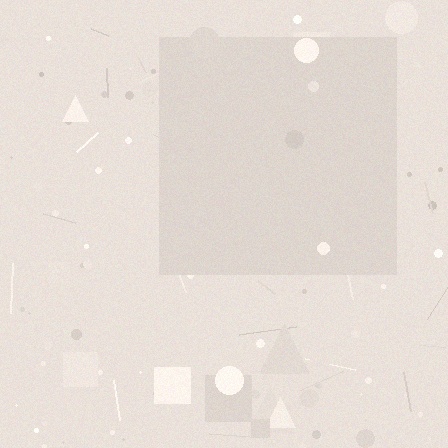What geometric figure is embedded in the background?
A square is embedded in the background.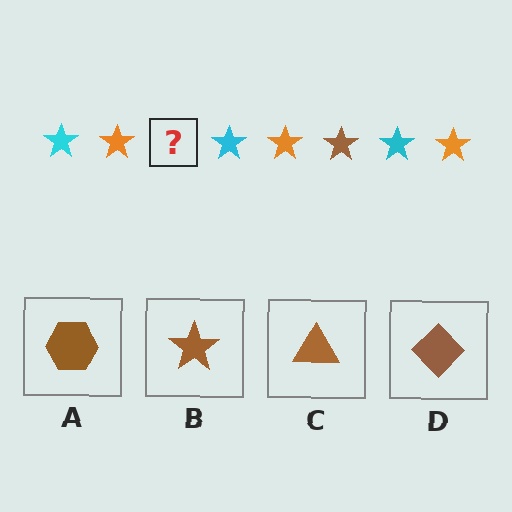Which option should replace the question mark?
Option B.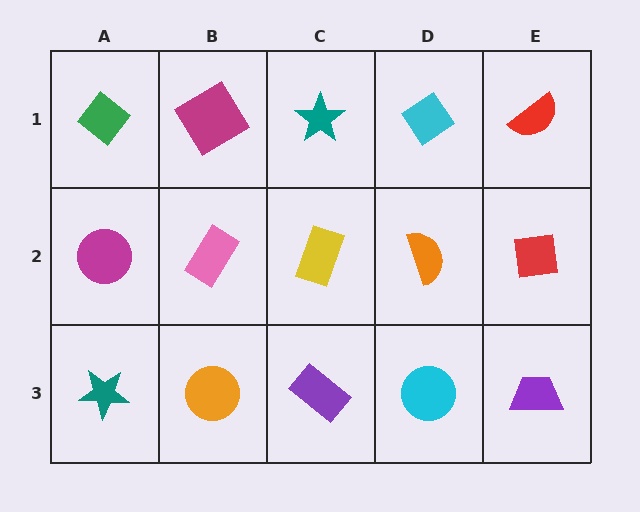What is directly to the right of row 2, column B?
A yellow rectangle.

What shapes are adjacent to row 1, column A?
A magenta circle (row 2, column A), a magenta diamond (row 1, column B).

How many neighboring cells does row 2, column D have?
4.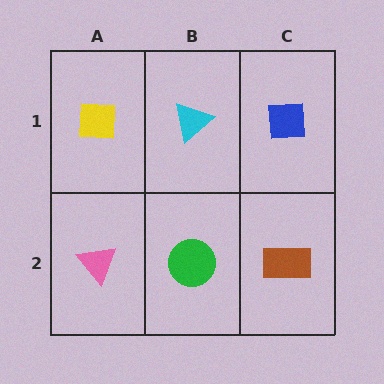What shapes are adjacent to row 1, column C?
A brown rectangle (row 2, column C), a cyan triangle (row 1, column B).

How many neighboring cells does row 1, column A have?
2.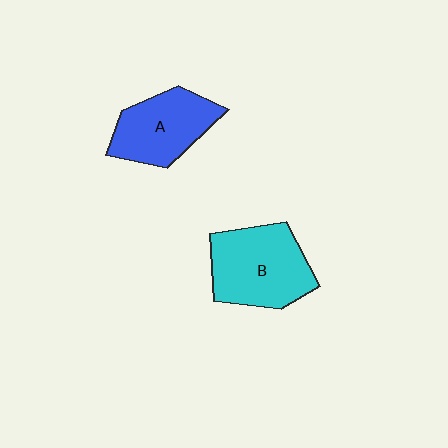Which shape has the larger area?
Shape B (cyan).